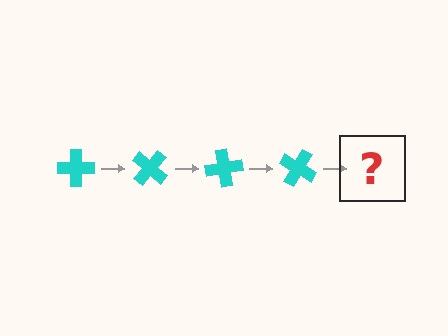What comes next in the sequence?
The next element should be a cyan cross rotated 160 degrees.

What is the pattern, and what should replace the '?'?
The pattern is that the cross rotates 40 degrees each step. The '?' should be a cyan cross rotated 160 degrees.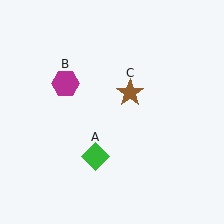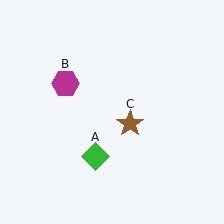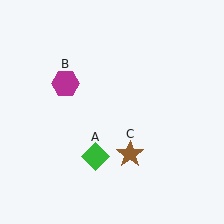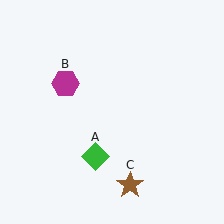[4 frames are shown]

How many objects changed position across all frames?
1 object changed position: brown star (object C).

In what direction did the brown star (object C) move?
The brown star (object C) moved down.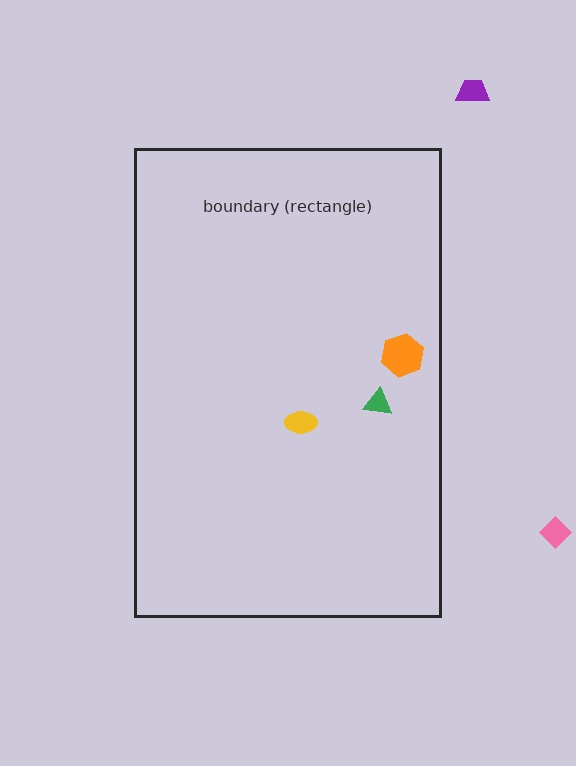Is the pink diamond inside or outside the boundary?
Outside.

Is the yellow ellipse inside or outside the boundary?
Inside.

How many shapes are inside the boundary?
3 inside, 2 outside.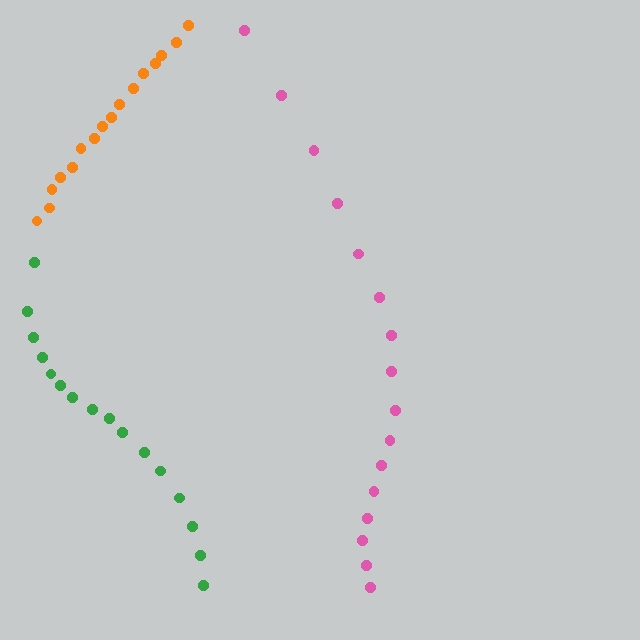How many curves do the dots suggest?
There are 3 distinct paths.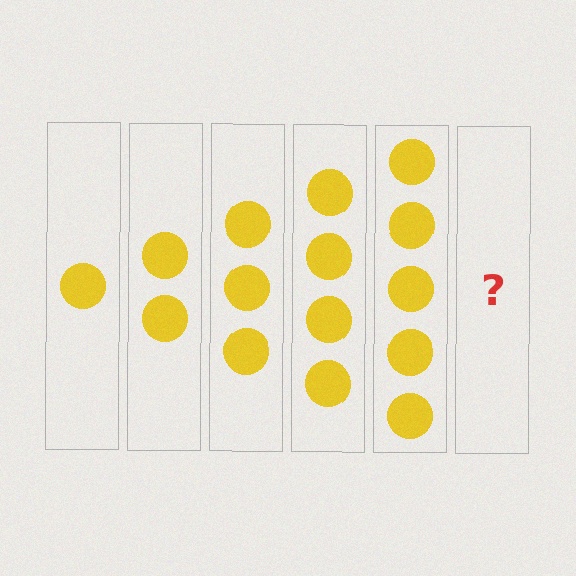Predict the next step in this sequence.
The next step is 6 circles.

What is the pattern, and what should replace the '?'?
The pattern is that each step adds one more circle. The '?' should be 6 circles.